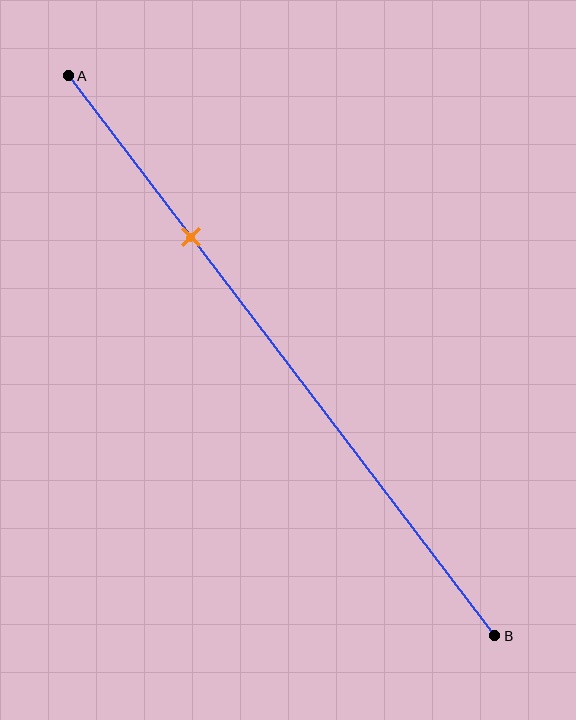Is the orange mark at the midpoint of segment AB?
No, the mark is at about 30% from A, not at the 50% midpoint.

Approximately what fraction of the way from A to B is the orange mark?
The orange mark is approximately 30% of the way from A to B.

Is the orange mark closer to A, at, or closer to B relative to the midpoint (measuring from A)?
The orange mark is closer to point A than the midpoint of segment AB.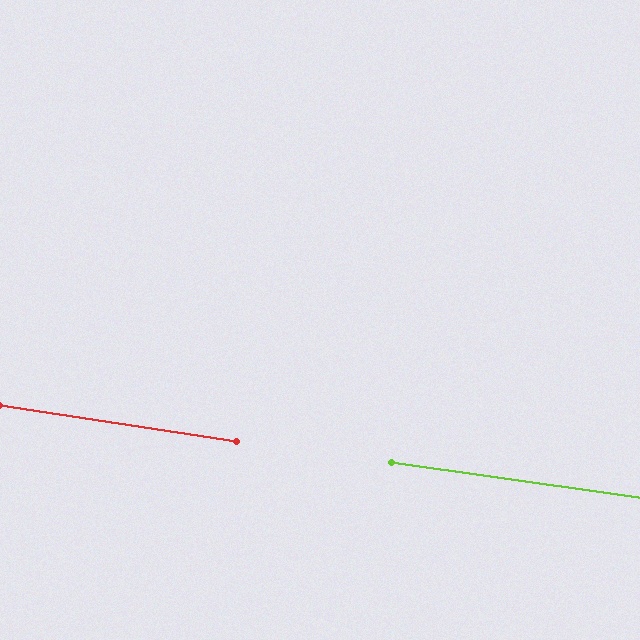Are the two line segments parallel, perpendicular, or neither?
Parallel — their directions differ by only 0.5°.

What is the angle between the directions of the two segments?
Approximately 1 degree.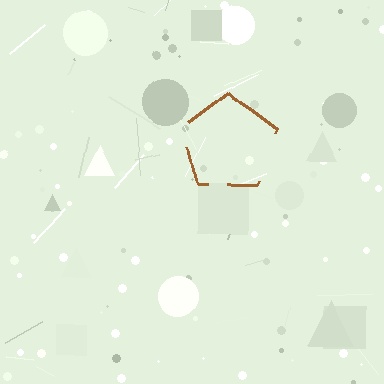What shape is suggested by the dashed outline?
The dashed outline suggests a pentagon.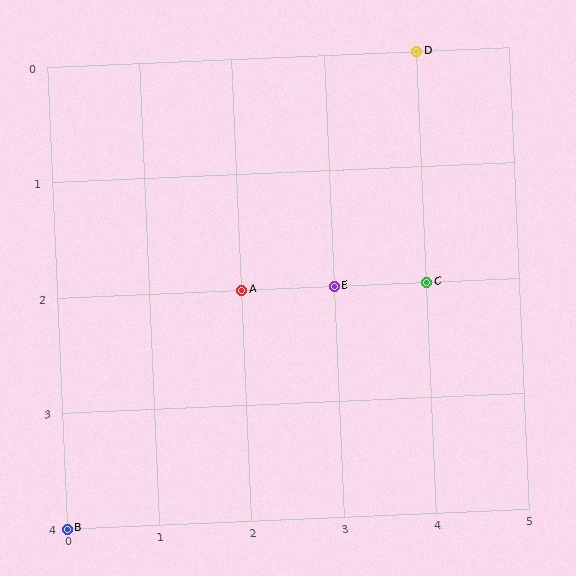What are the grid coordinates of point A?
Point A is at grid coordinates (2, 2).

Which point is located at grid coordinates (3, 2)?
Point E is at (3, 2).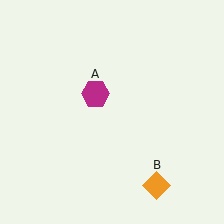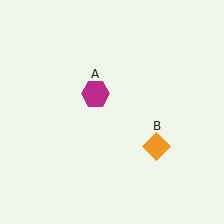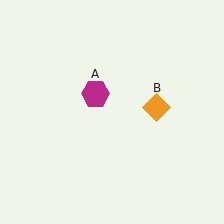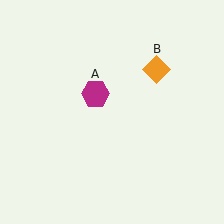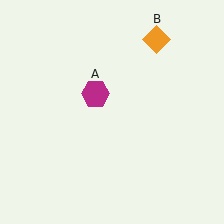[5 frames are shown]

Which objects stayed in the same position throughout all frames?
Magenta hexagon (object A) remained stationary.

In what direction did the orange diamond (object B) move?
The orange diamond (object B) moved up.